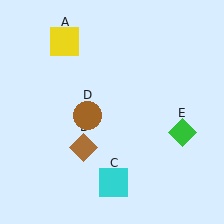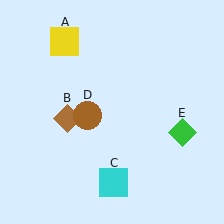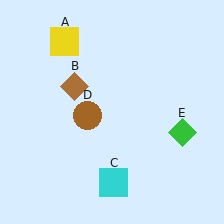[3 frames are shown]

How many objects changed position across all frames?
1 object changed position: brown diamond (object B).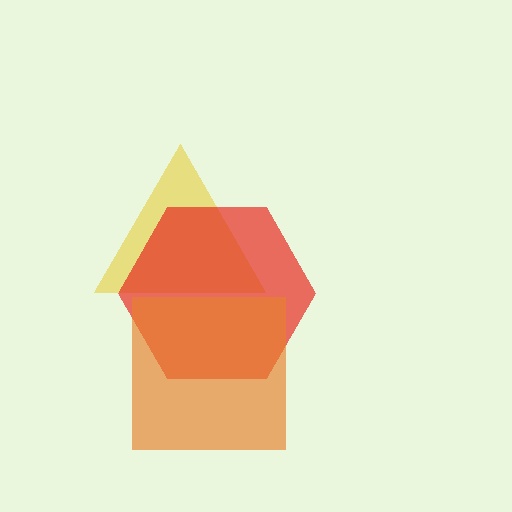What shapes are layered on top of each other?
The layered shapes are: a yellow triangle, a red hexagon, an orange square.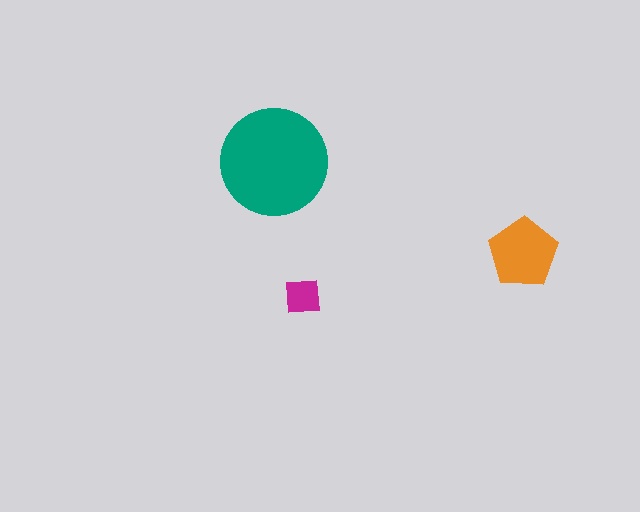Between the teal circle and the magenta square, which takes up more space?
The teal circle.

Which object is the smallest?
The magenta square.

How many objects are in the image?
There are 3 objects in the image.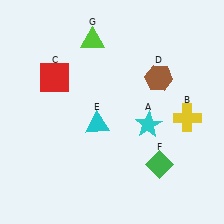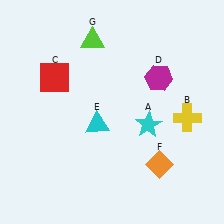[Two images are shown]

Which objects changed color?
D changed from brown to magenta. F changed from green to orange.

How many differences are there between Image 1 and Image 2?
There are 2 differences between the two images.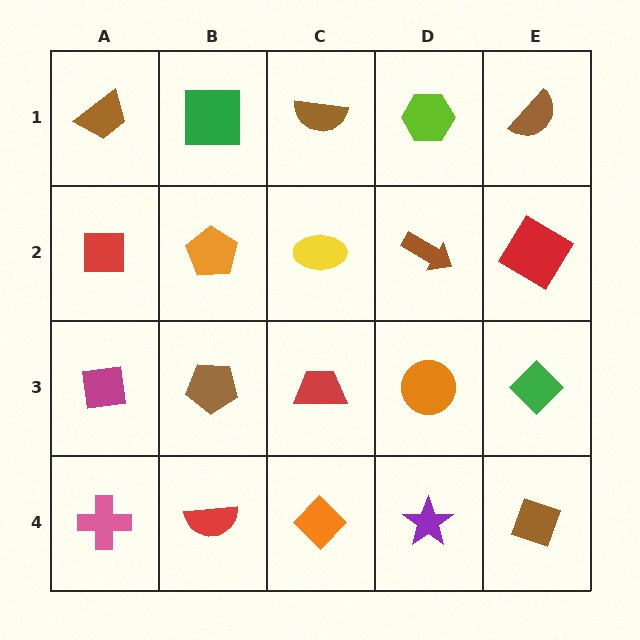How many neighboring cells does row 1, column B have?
3.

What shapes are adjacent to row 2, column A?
A brown trapezoid (row 1, column A), a magenta square (row 3, column A), an orange pentagon (row 2, column B).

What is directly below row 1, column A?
A red square.